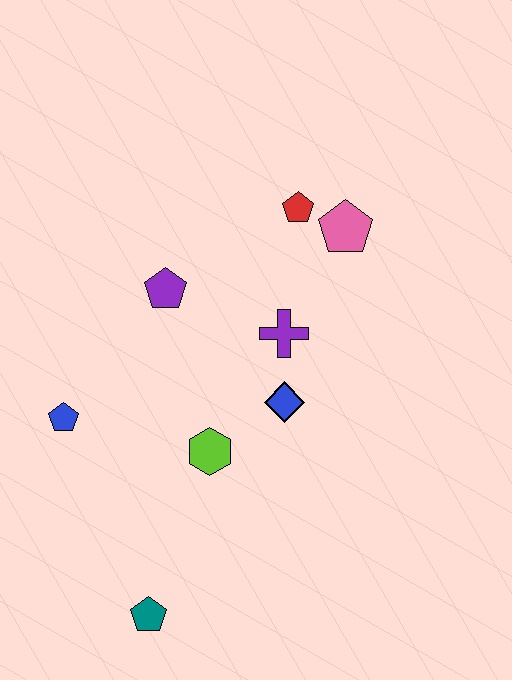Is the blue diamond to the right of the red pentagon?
No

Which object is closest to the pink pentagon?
The red pentagon is closest to the pink pentagon.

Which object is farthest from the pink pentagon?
The teal pentagon is farthest from the pink pentagon.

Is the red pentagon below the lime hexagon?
No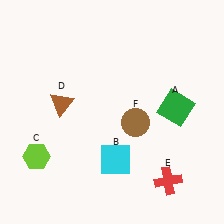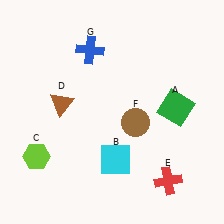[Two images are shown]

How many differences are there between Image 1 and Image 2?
There is 1 difference between the two images.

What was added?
A blue cross (G) was added in Image 2.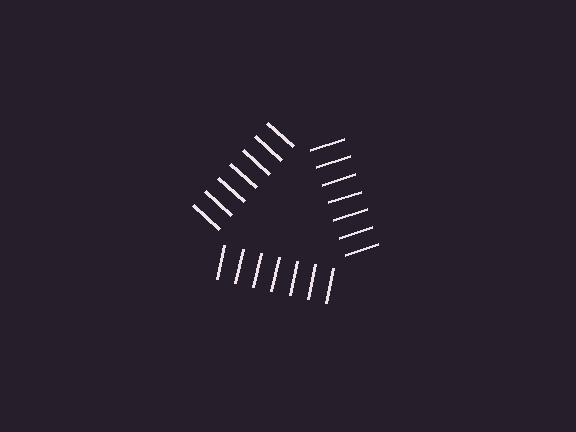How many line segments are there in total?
21 — 7 along each of the 3 edges.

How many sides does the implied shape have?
3 sides — the line-ends trace a triangle.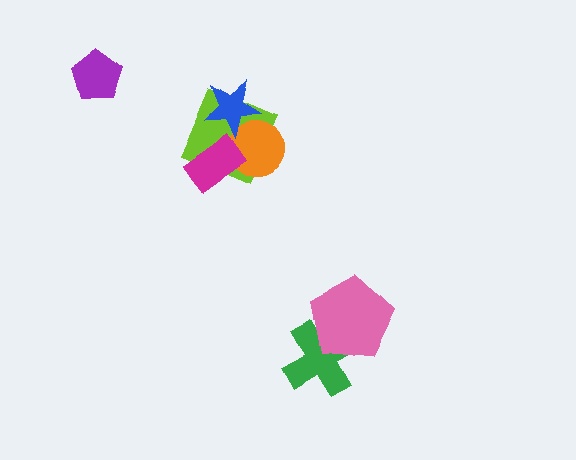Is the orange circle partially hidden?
Yes, it is partially covered by another shape.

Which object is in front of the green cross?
The pink pentagon is in front of the green cross.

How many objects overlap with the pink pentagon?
1 object overlaps with the pink pentagon.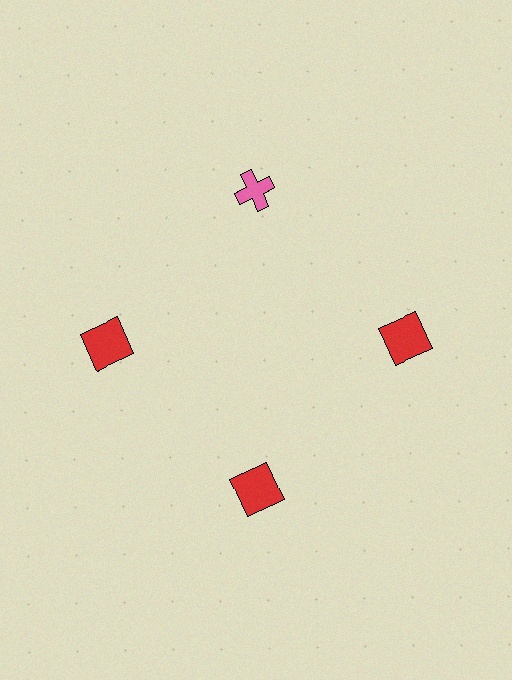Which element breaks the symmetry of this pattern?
The pink cross at roughly the 12 o'clock position breaks the symmetry. All other shapes are red squares.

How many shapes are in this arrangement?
There are 4 shapes arranged in a ring pattern.